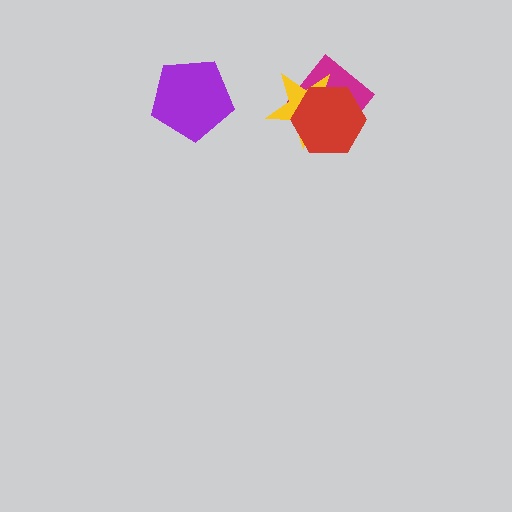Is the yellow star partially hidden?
Yes, it is partially covered by another shape.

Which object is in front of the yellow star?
The red hexagon is in front of the yellow star.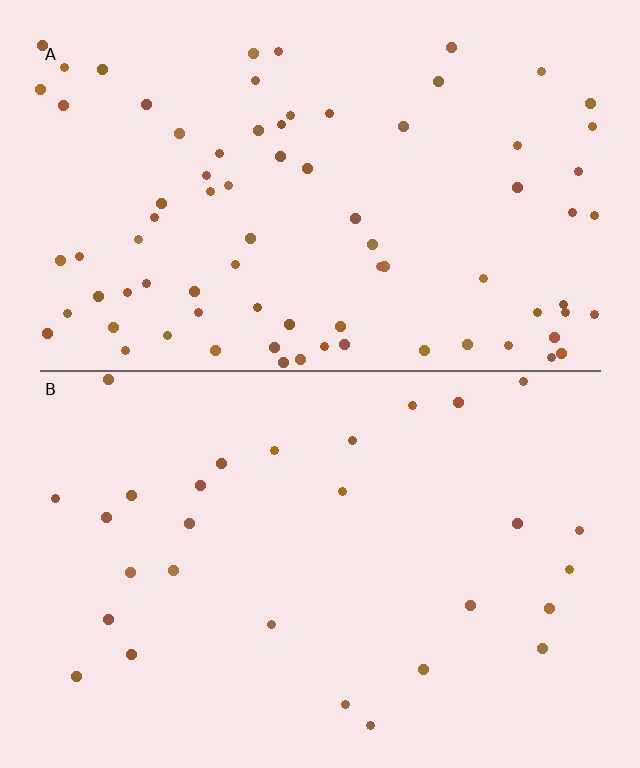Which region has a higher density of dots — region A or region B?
A (the top).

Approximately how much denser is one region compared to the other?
Approximately 2.8× — region A over region B.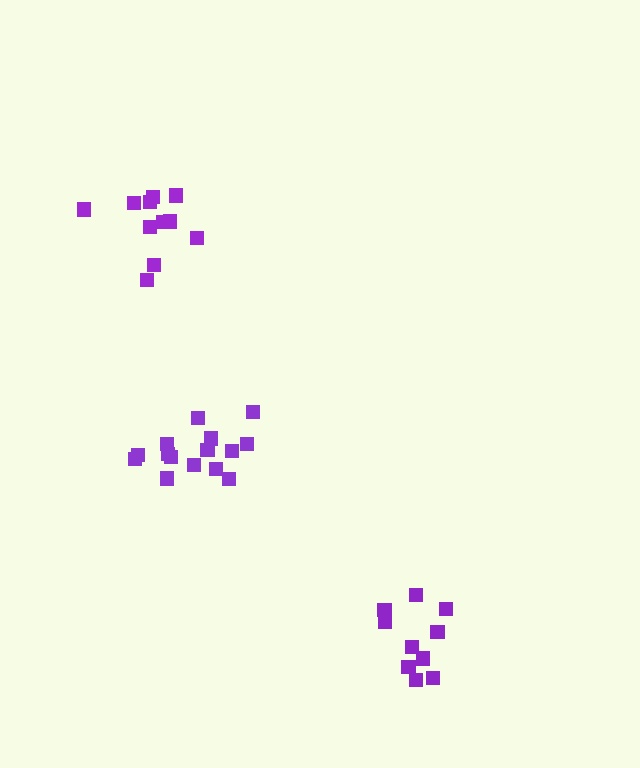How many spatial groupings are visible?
There are 3 spatial groupings.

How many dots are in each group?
Group 1: 10 dots, Group 2: 11 dots, Group 3: 15 dots (36 total).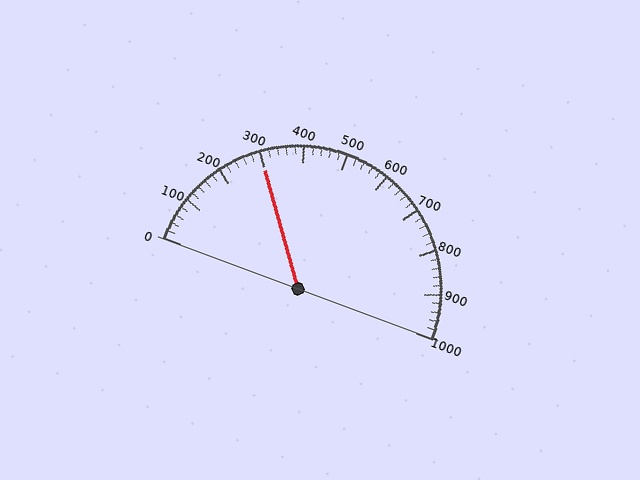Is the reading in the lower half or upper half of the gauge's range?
The reading is in the lower half of the range (0 to 1000).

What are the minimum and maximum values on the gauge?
The gauge ranges from 0 to 1000.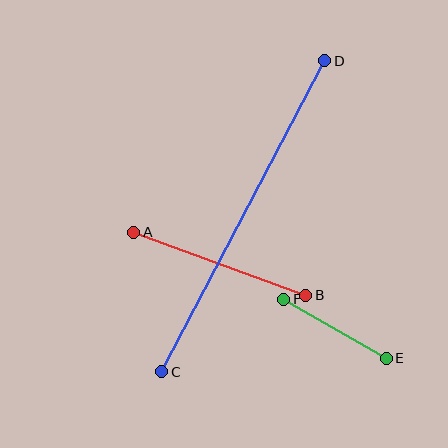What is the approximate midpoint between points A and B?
The midpoint is at approximately (220, 264) pixels.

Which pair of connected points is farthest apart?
Points C and D are farthest apart.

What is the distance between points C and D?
The distance is approximately 351 pixels.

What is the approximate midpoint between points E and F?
The midpoint is at approximately (335, 329) pixels.